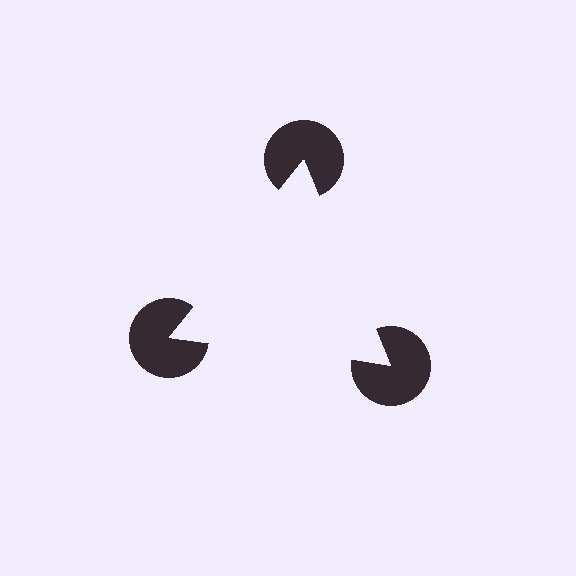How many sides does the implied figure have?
3 sides.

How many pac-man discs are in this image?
There are 3 — one at each vertex of the illusory triangle.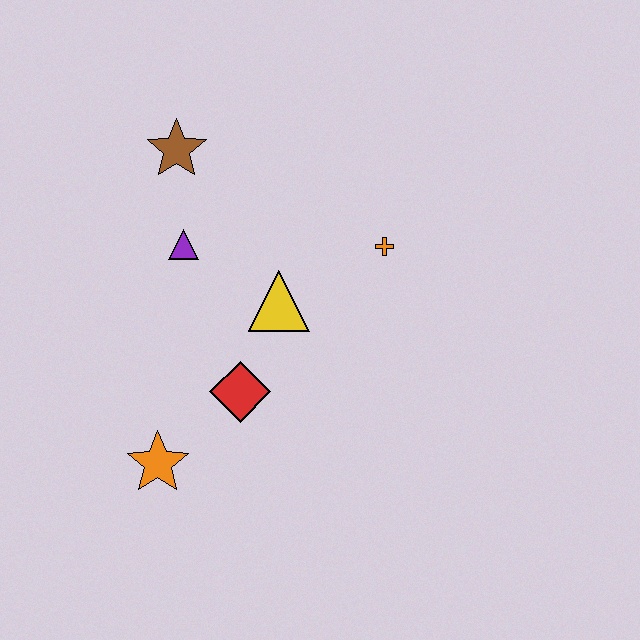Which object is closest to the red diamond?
The yellow triangle is closest to the red diamond.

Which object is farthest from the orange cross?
The orange star is farthest from the orange cross.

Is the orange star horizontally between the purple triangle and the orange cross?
No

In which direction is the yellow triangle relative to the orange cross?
The yellow triangle is to the left of the orange cross.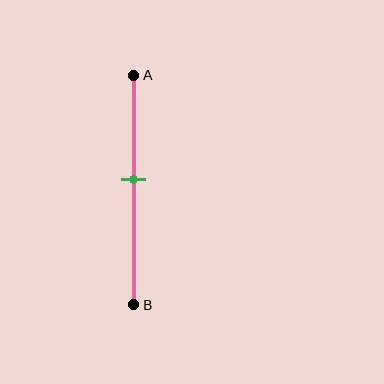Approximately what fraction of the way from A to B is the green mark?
The green mark is approximately 45% of the way from A to B.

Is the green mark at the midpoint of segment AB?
No, the mark is at about 45% from A, not at the 50% midpoint.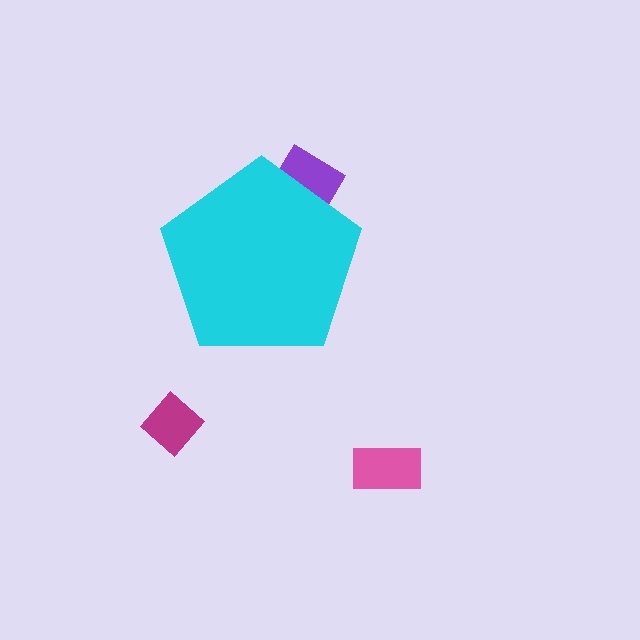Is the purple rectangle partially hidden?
Yes, the purple rectangle is partially hidden behind the cyan pentagon.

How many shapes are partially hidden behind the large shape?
1 shape is partially hidden.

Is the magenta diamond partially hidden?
No, the magenta diamond is fully visible.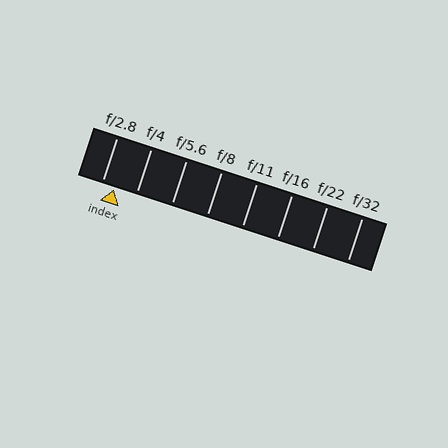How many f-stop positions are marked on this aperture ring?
There are 8 f-stop positions marked.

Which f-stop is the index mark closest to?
The index mark is closest to f/2.8.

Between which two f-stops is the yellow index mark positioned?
The index mark is between f/2.8 and f/4.